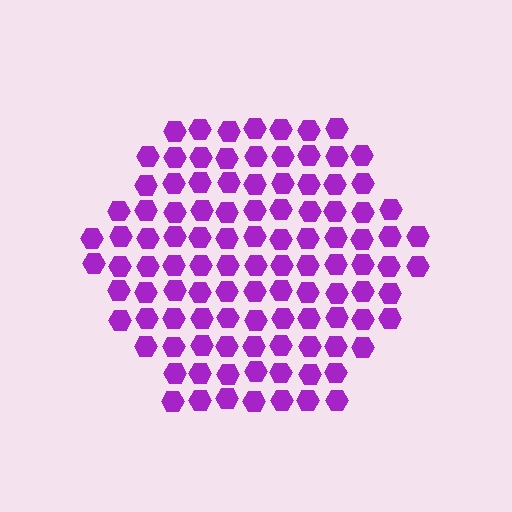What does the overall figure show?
The overall figure shows a hexagon.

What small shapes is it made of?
It is made of small hexagons.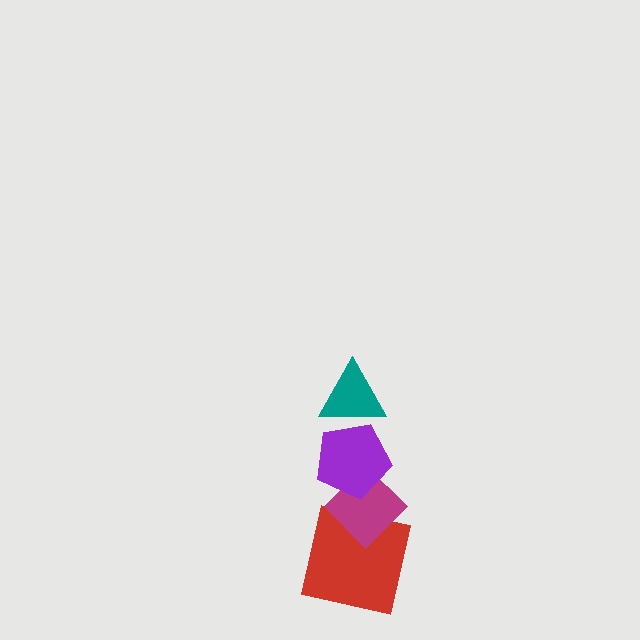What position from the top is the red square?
The red square is 4th from the top.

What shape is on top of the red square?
The magenta diamond is on top of the red square.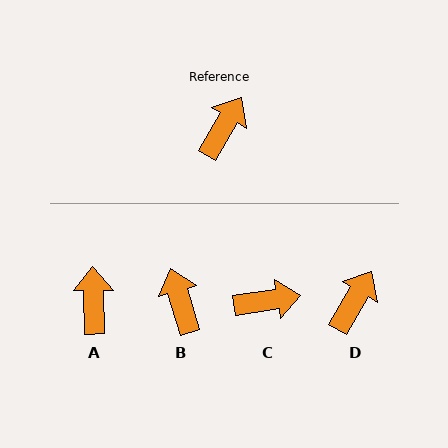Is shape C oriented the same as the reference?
No, it is off by about 51 degrees.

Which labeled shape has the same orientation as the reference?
D.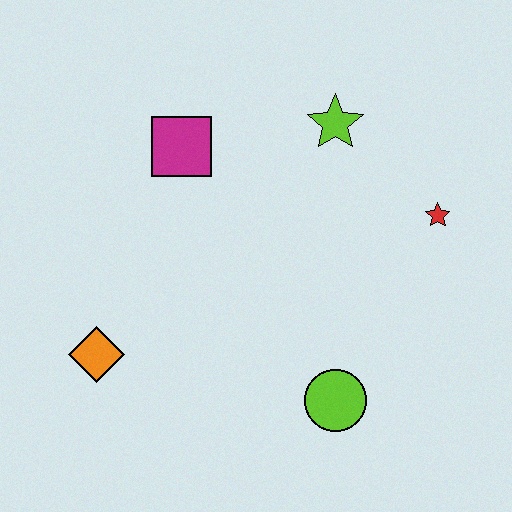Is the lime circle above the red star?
No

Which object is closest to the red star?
The lime star is closest to the red star.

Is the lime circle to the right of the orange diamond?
Yes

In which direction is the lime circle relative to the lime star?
The lime circle is below the lime star.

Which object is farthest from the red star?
The orange diamond is farthest from the red star.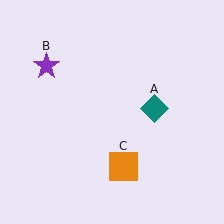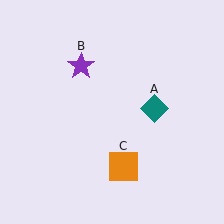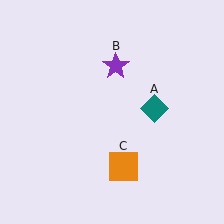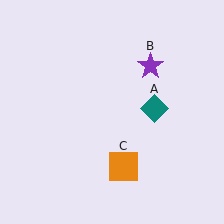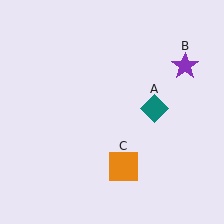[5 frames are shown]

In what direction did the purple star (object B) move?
The purple star (object B) moved right.